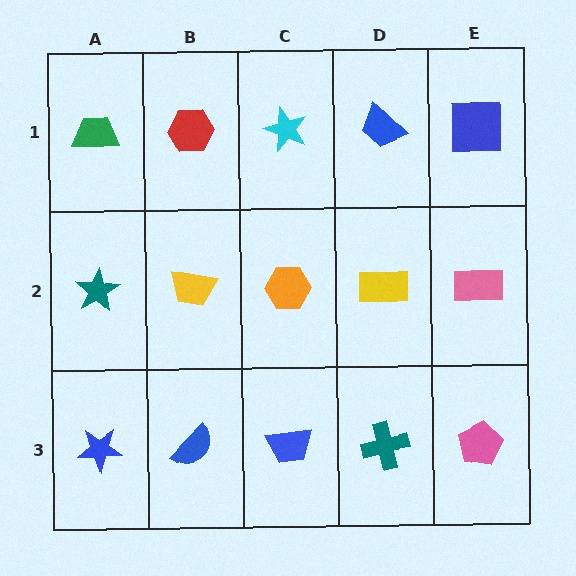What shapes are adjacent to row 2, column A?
A green trapezoid (row 1, column A), a blue star (row 3, column A), a yellow trapezoid (row 2, column B).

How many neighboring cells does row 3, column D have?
3.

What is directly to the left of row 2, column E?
A yellow rectangle.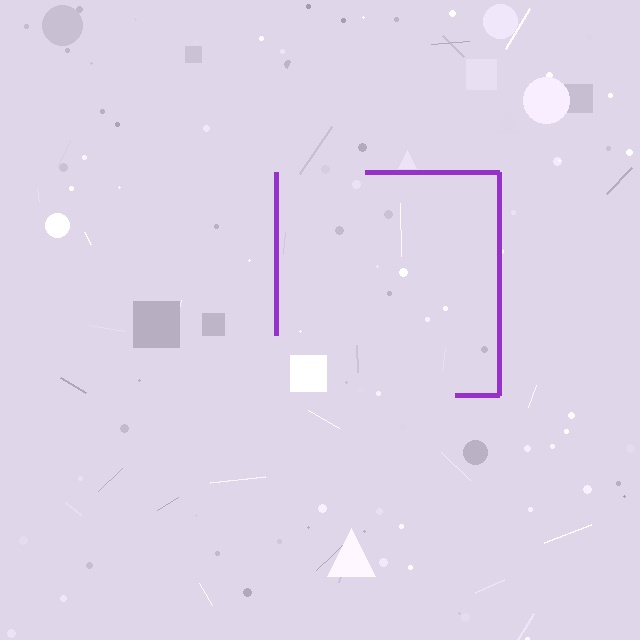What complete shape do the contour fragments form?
The contour fragments form a square.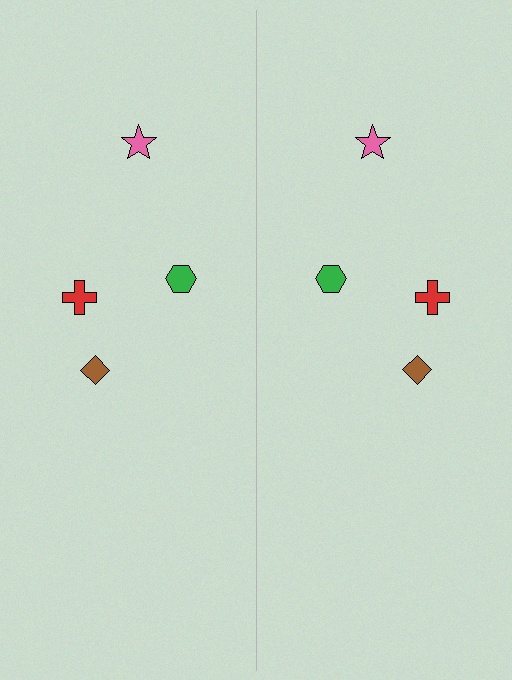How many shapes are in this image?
There are 8 shapes in this image.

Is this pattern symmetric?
Yes, this pattern has bilateral (reflection) symmetry.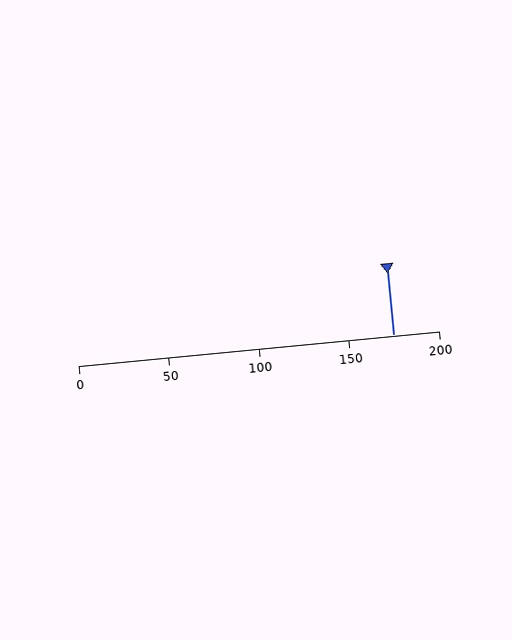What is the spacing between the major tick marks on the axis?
The major ticks are spaced 50 apart.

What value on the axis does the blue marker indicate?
The marker indicates approximately 175.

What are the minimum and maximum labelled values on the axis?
The axis runs from 0 to 200.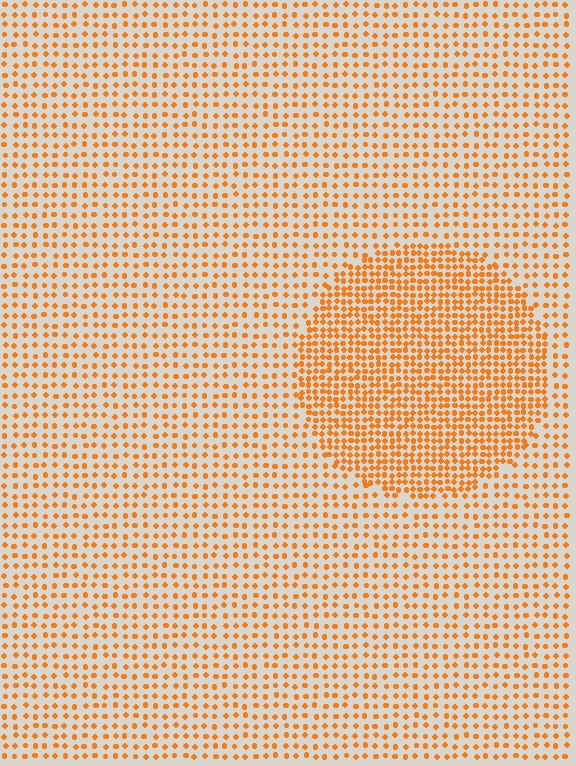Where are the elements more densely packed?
The elements are more densely packed inside the circle boundary.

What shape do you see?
I see a circle.